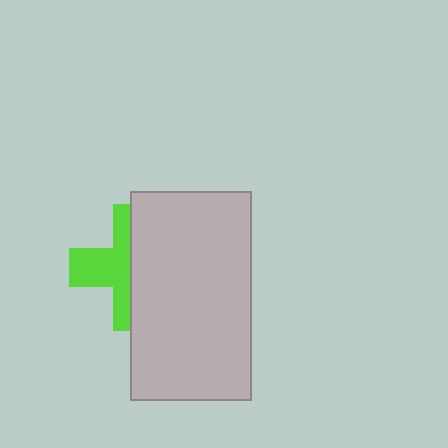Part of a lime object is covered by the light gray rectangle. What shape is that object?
It is a cross.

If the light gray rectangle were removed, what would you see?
You would see the complete lime cross.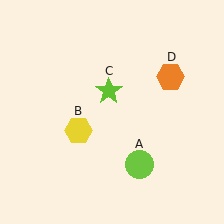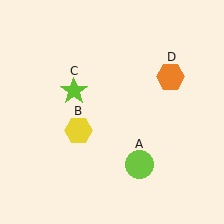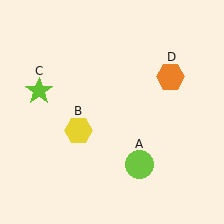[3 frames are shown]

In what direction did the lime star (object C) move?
The lime star (object C) moved left.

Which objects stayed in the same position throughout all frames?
Lime circle (object A) and yellow hexagon (object B) and orange hexagon (object D) remained stationary.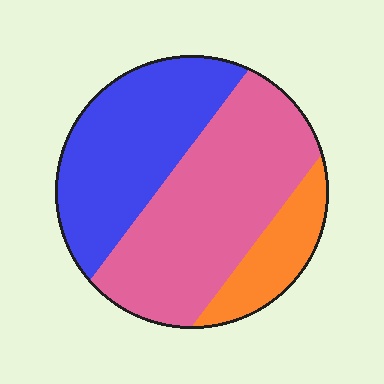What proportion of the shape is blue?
Blue covers 37% of the shape.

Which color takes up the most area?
Pink, at roughly 50%.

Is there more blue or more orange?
Blue.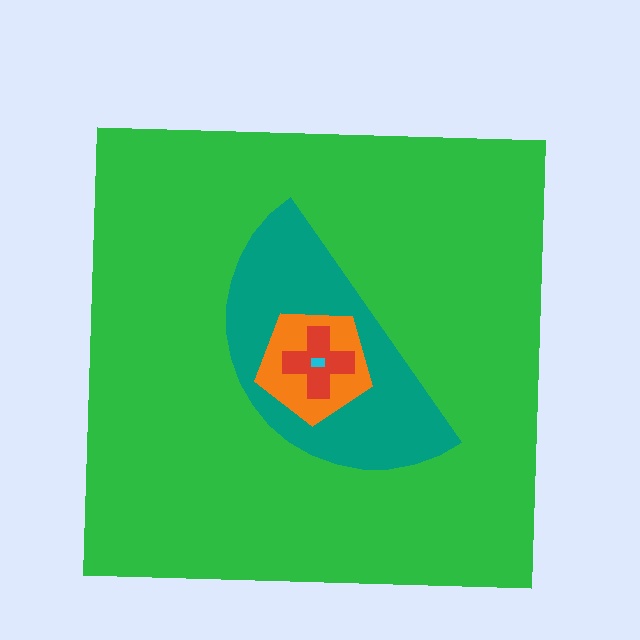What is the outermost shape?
The green square.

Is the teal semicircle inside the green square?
Yes.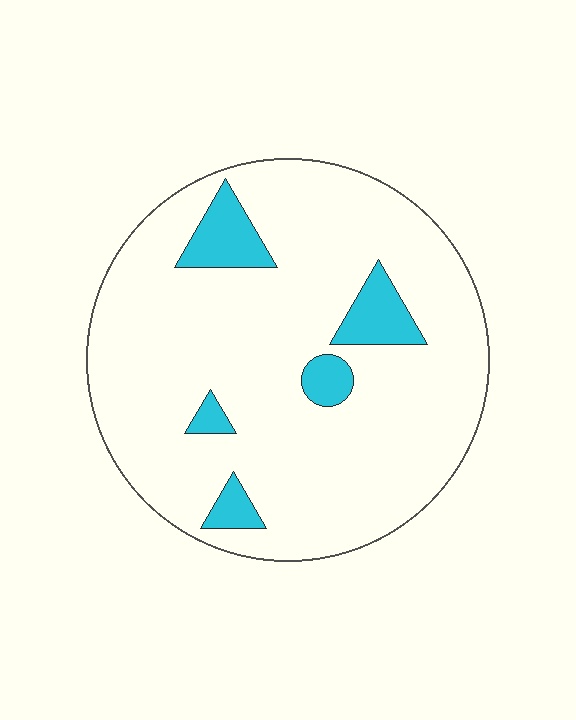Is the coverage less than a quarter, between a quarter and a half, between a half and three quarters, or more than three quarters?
Less than a quarter.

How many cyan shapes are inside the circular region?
5.